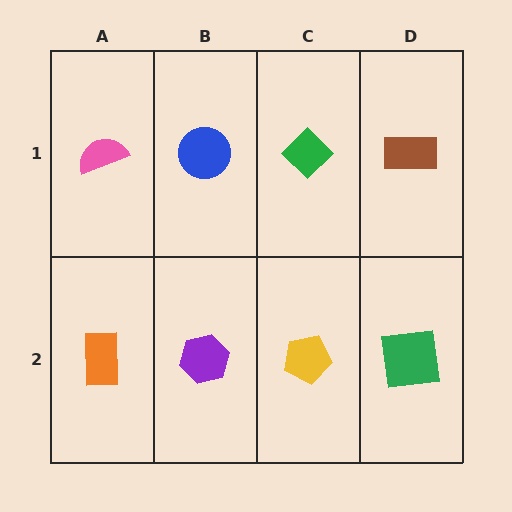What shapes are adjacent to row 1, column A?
An orange rectangle (row 2, column A), a blue circle (row 1, column B).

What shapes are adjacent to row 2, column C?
A green diamond (row 1, column C), a purple hexagon (row 2, column B), a green square (row 2, column D).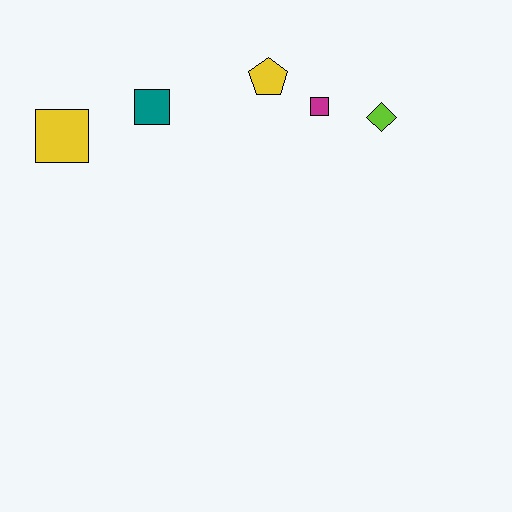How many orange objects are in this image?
There are no orange objects.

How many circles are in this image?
There are no circles.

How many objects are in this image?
There are 5 objects.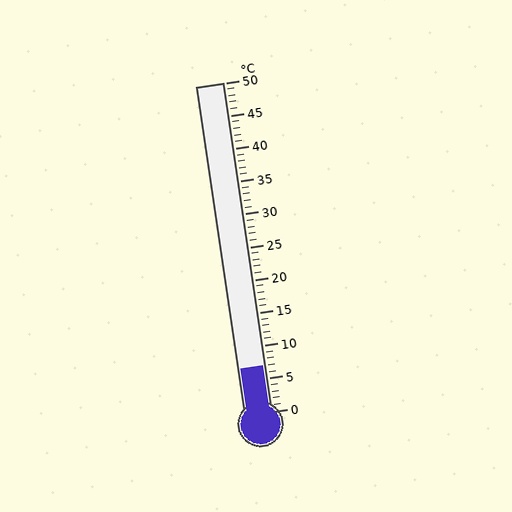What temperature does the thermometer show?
The thermometer shows approximately 7°C.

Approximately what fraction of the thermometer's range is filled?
The thermometer is filled to approximately 15% of its range.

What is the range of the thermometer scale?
The thermometer scale ranges from 0°C to 50°C.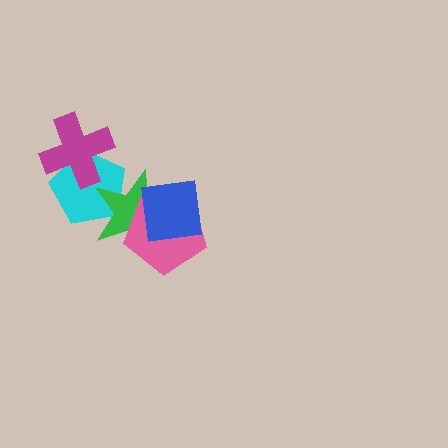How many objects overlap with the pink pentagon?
2 objects overlap with the pink pentagon.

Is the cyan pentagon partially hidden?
Yes, it is partially covered by another shape.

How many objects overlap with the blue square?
2 objects overlap with the blue square.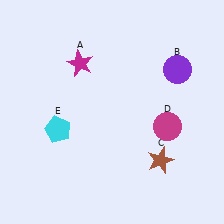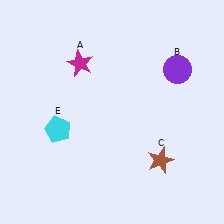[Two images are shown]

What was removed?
The magenta circle (D) was removed in Image 2.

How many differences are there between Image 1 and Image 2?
There is 1 difference between the two images.